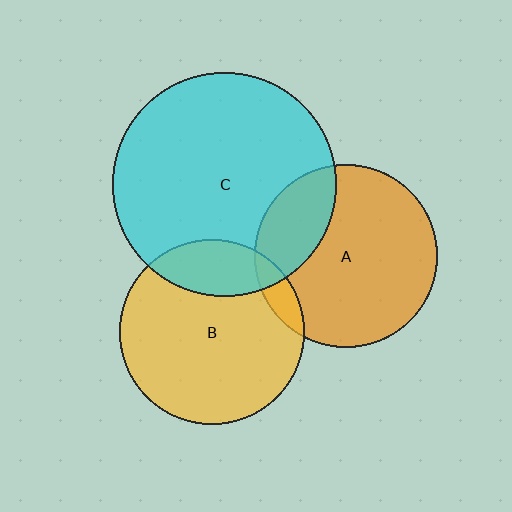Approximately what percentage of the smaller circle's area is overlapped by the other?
Approximately 10%.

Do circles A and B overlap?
Yes.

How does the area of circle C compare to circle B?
Approximately 1.5 times.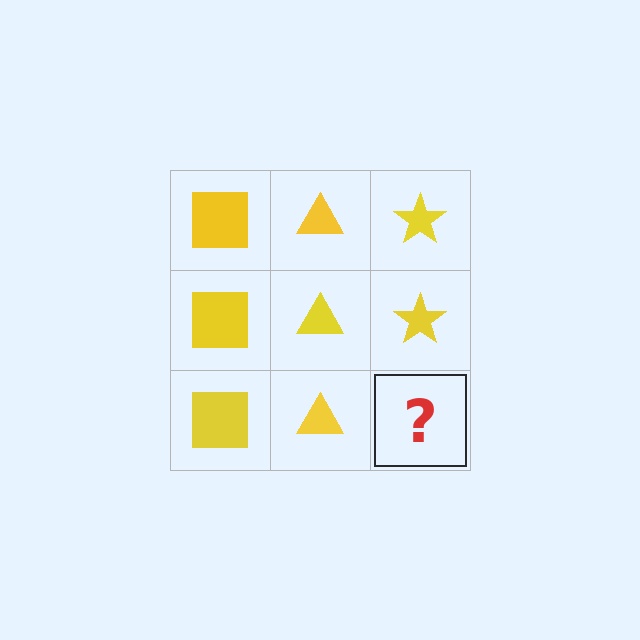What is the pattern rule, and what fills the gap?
The rule is that each column has a consistent shape. The gap should be filled with a yellow star.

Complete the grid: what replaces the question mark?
The question mark should be replaced with a yellow star.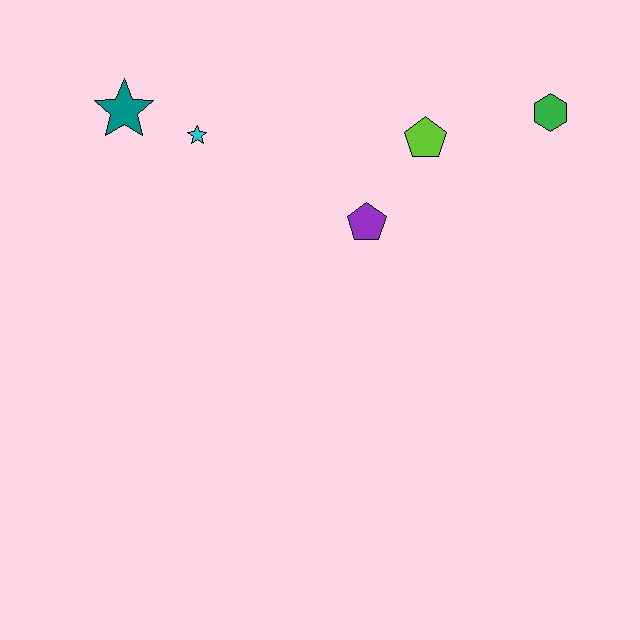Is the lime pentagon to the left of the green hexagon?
Yes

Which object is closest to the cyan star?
The teal star is closest to the cyan star.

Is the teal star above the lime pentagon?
Yes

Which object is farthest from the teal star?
The green hexagon is farthest from the teal star.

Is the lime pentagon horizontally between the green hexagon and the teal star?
Yes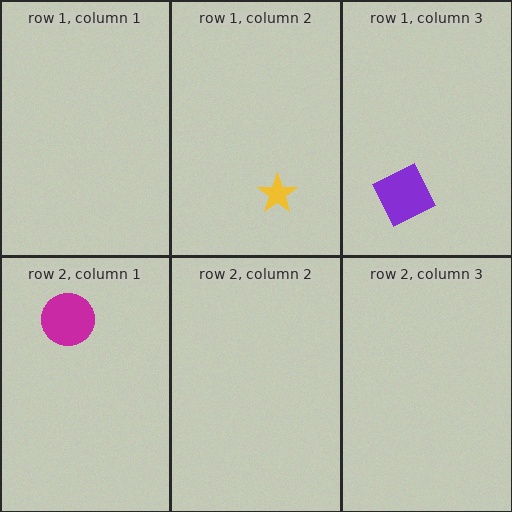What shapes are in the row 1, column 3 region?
The purple square.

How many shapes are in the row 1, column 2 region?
1.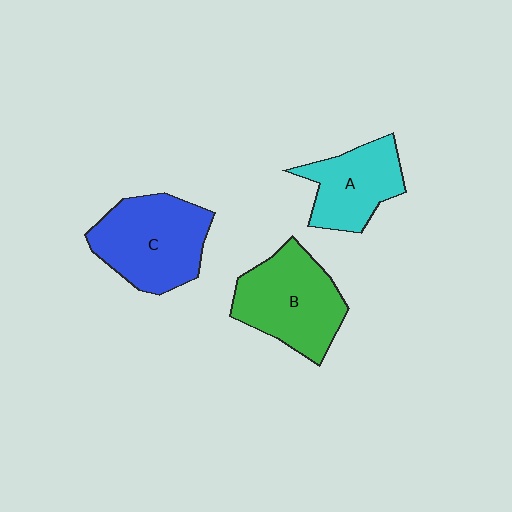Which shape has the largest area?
Shape C (blue).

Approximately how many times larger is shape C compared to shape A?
Approximately 1.4 times.